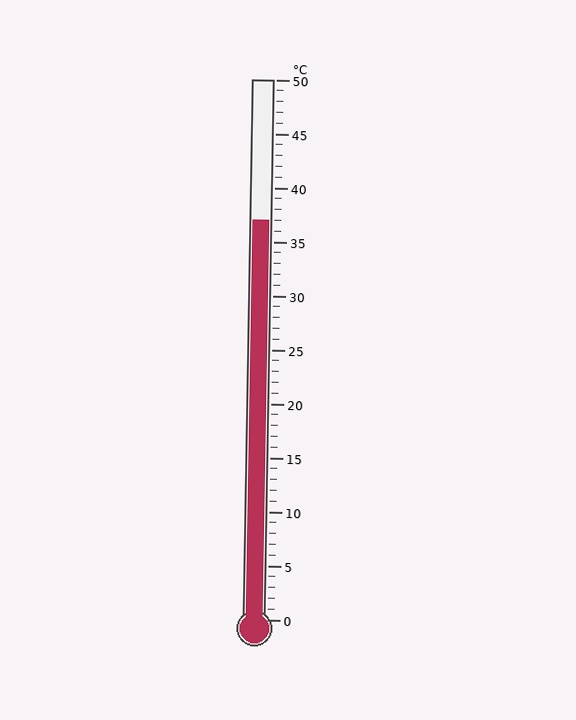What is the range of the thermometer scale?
The thermometer scale ranges from 0°C to 50°C.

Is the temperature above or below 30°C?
The temperature is above 30°C.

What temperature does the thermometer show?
The thermometer shows approximately 37°C.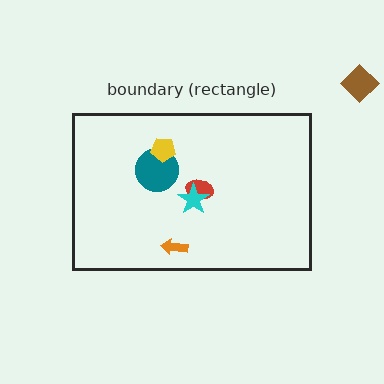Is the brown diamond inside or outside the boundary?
Outside.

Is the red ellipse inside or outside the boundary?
Inside.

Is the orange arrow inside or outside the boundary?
Inside.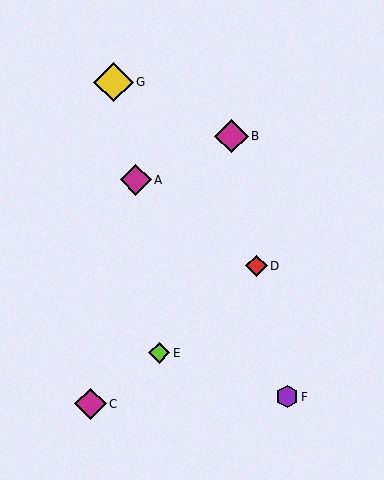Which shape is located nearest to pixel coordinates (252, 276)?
The red diamond (labeled D) at (257, 266) is nearest to that location.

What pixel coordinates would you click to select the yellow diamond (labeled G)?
Click at (113, 82) to select the yellow diamond G.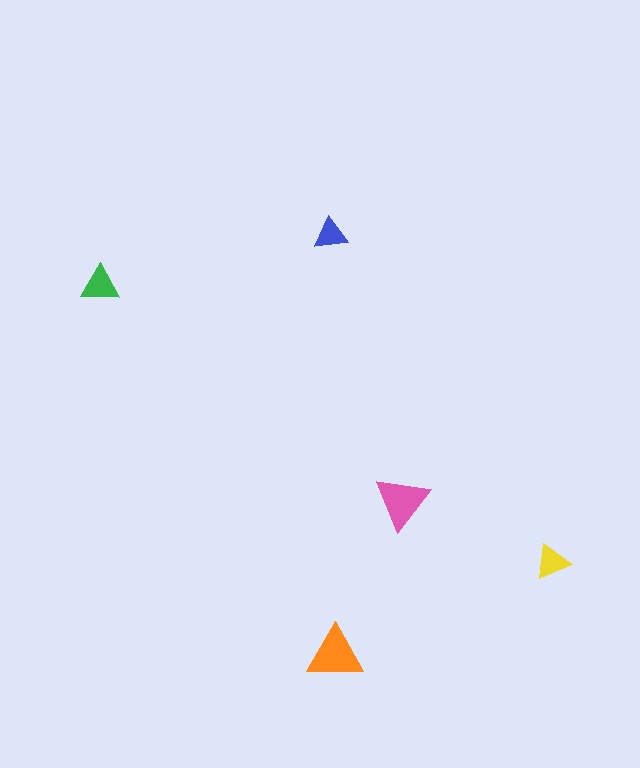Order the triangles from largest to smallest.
the orange one, the pink one, the green one, the yellow one, the blue one.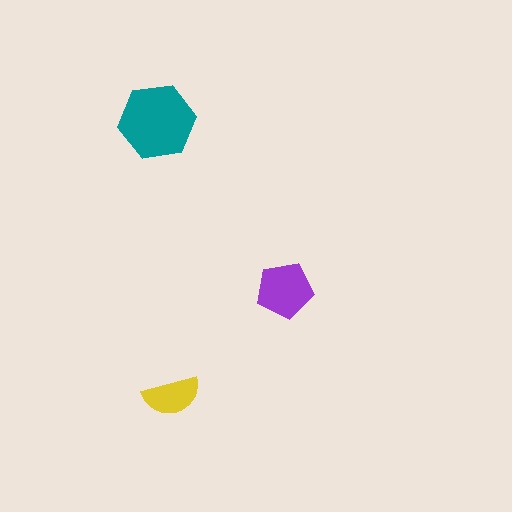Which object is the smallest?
The yellow semicircle.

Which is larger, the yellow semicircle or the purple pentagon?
The purple pentagon.